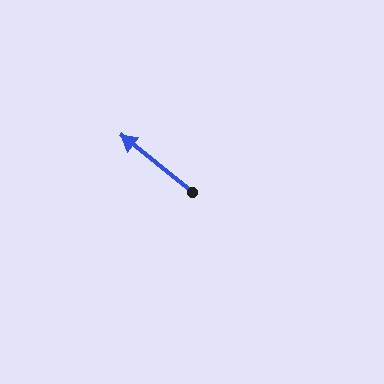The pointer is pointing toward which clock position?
Roughly 10 o'clock.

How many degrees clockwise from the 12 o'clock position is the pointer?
Approximately 309 degrees.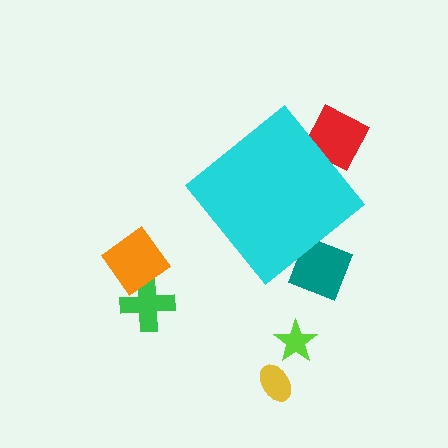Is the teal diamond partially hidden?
Yes, the teal diamond is partially hidden behind the cyan diamond.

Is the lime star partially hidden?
No, the lime star is fully visible.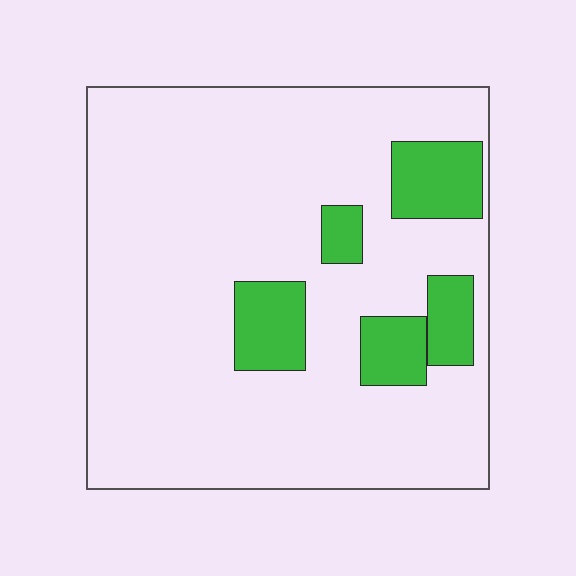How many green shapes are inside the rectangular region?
5.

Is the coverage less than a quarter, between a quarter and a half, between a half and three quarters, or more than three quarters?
Less than a quarter.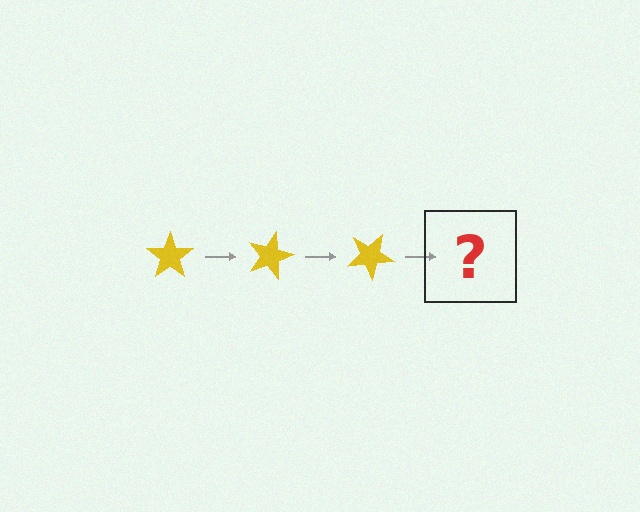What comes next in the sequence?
The next element should be a yellow star rotated 45 degrees.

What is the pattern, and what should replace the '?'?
The pattern is that the star rotates 15 degrees each step. The '?' should be a yellow star rotated 45 degrees.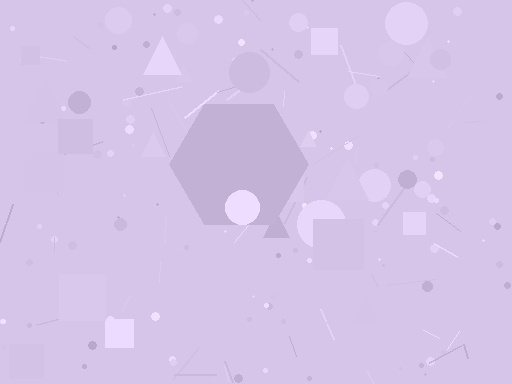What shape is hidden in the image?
A hexagon is hidden in the image.